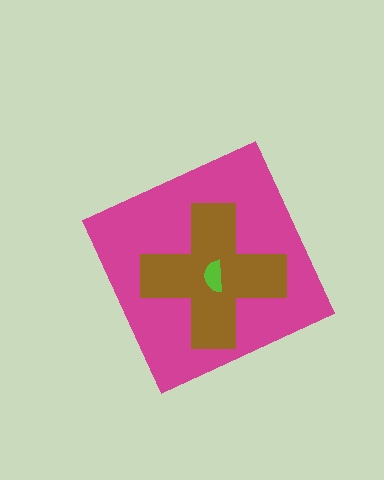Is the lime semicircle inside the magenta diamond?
Yes.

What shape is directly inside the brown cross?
The lime semicircle.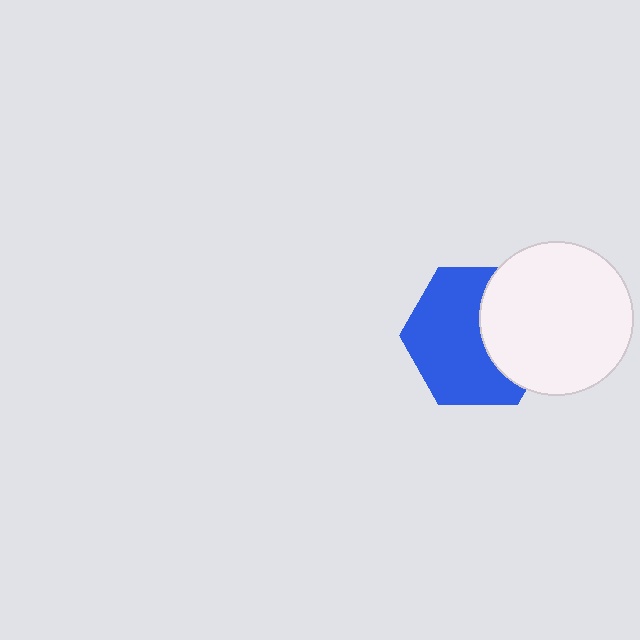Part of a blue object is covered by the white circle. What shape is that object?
It is a hexagon.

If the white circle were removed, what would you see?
You would see the complete blue hexagon.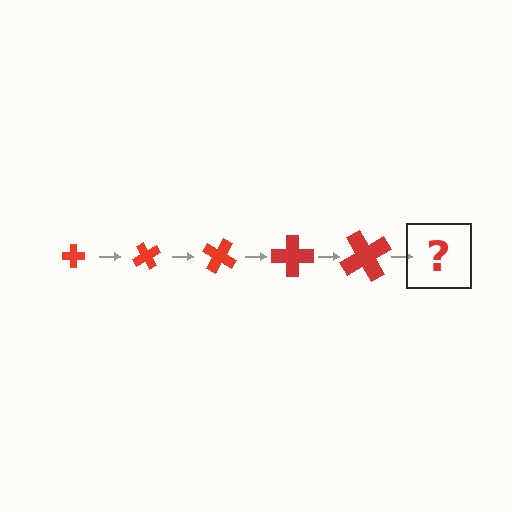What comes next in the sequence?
The next element should be a cross, larger than the previous one and rotated 300 degrees from the start.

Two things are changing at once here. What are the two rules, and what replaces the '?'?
The two rules are that the cross grows larger each step and it rotates 60 degrees each step. The '?' should be a cross, larger than the previous one and rotated 300 degrees from the start.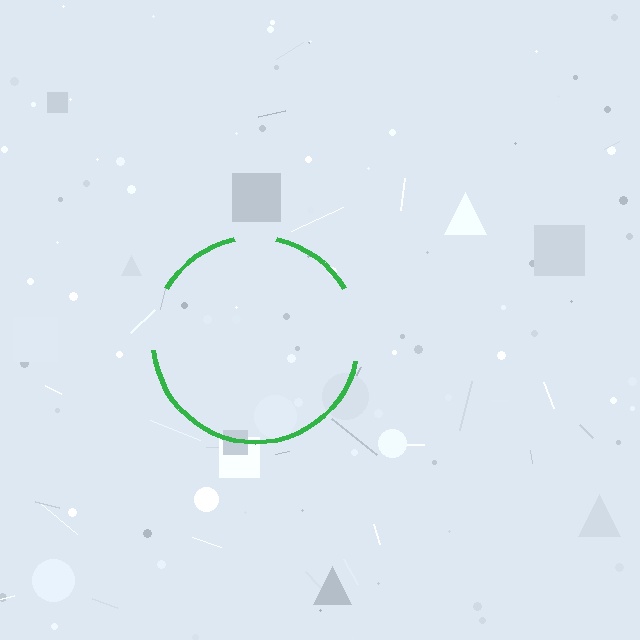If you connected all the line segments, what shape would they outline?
They would outline a circle.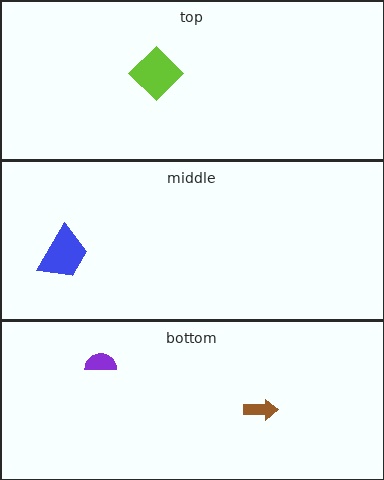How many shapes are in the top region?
1.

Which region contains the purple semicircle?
The bottom region.